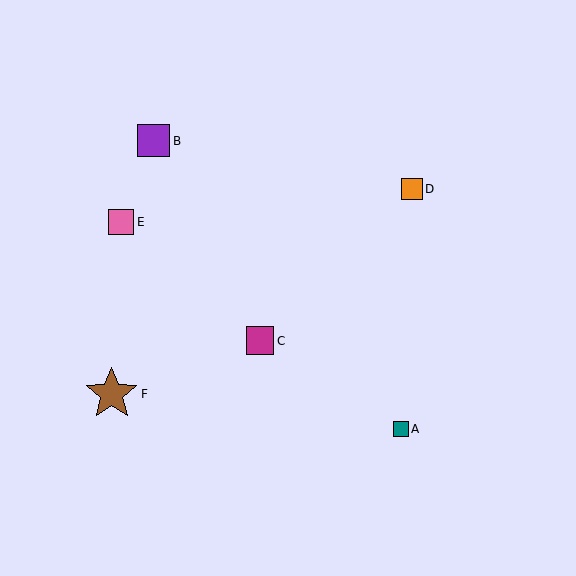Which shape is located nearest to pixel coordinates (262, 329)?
The magenta square (labeled C) at (260, 341) is nearest to that location.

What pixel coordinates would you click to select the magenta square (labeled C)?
Click at (260, 341) to select the magenta square C.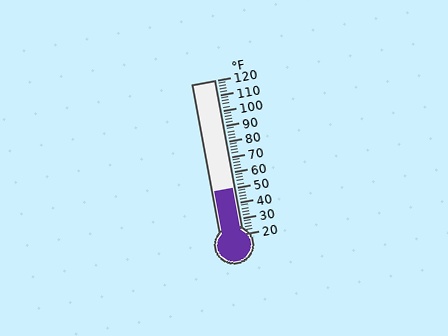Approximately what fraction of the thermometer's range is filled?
The thermometer is filled to approximately 30% of its range.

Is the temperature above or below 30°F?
The temperature is above 30°F.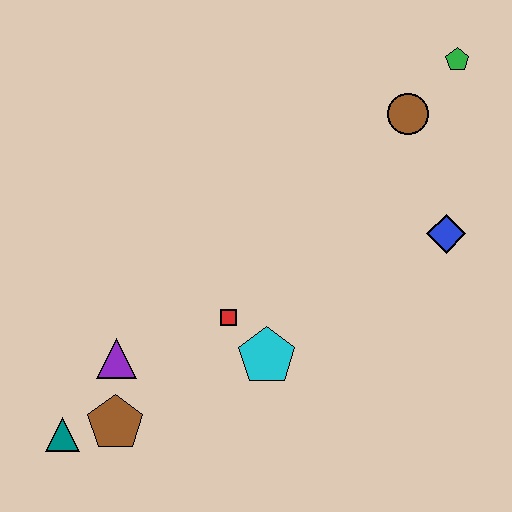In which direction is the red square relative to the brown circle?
The red square is below the brown circle.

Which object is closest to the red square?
The cyan pentagon is closest to the red square.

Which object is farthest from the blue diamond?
The teal triangle is farthest from the blue diamond.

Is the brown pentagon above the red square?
No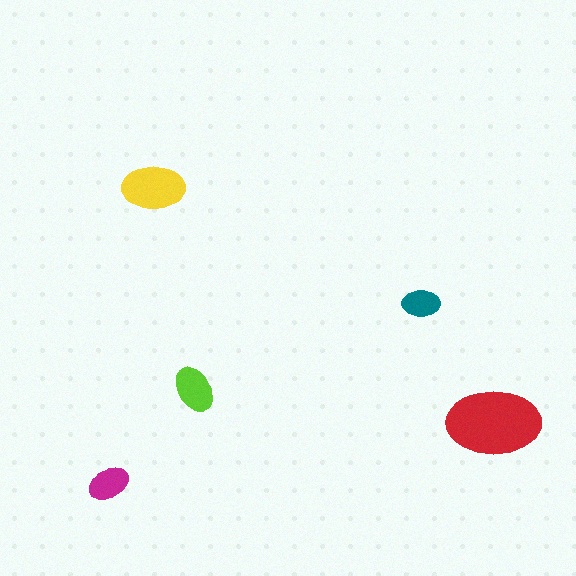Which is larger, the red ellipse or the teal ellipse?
The red one.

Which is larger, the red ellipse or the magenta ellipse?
The red one.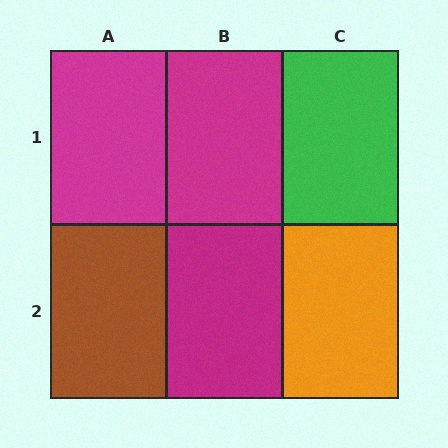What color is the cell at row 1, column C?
Green.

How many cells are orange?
1 cell is orange.